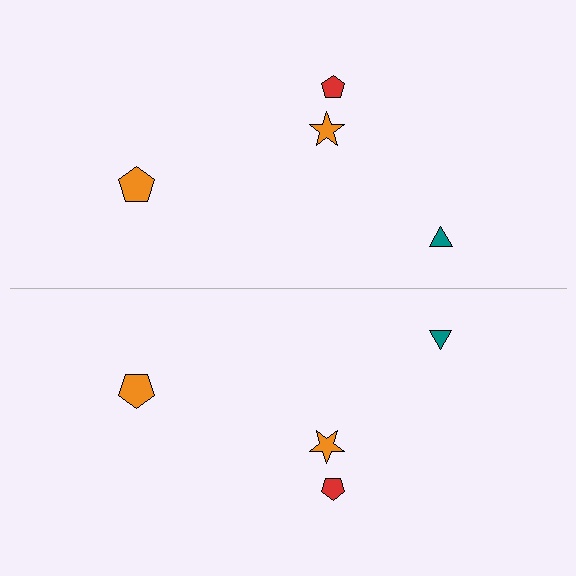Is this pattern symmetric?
Yes, this pattern has bilateral (reflection) symmetry.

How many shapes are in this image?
There are 8 shapes in this image.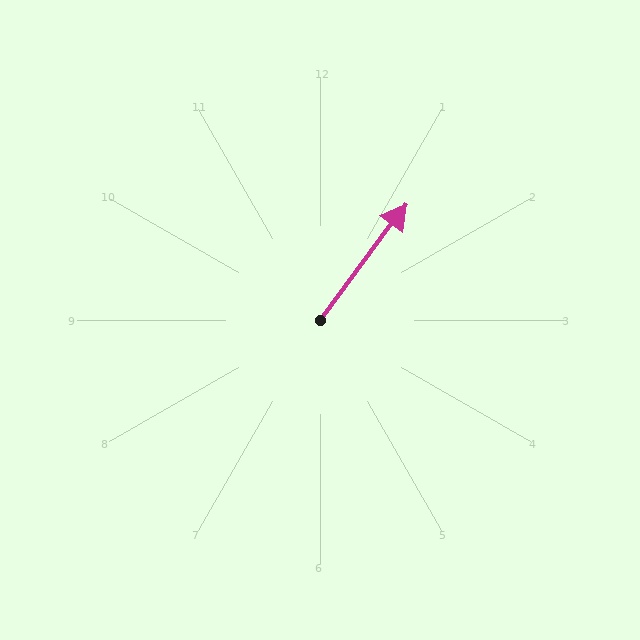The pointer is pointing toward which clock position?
Roughly 1 o'clock.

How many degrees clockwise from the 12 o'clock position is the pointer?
Approximately 37 degrees.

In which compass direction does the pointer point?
Northeast.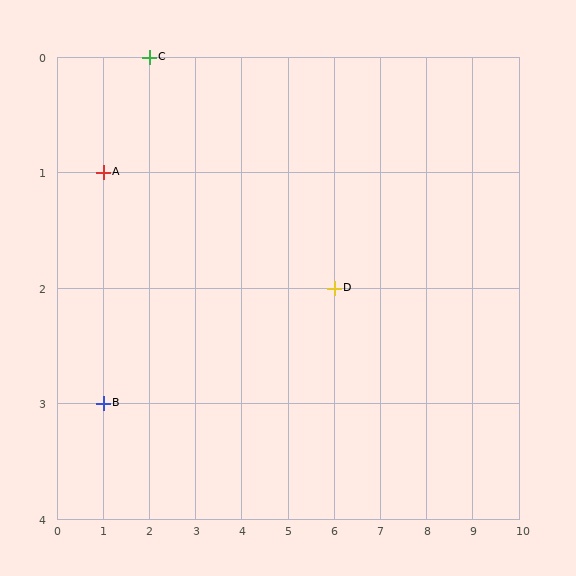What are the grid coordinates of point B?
Point B is at grid coordinates (1, 3).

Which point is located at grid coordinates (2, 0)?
Point C is at (2, 0).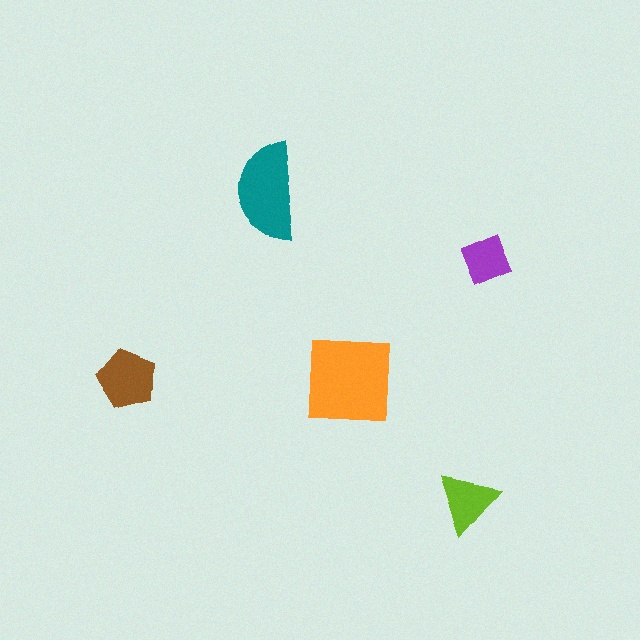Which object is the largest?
The orange square.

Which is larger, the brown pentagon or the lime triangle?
The brown pentagon.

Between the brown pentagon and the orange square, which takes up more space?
The orange square.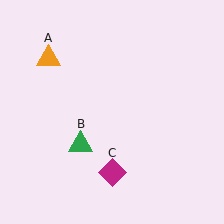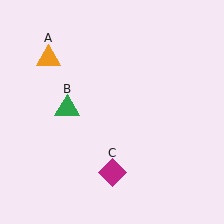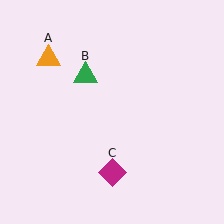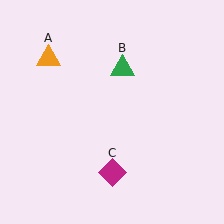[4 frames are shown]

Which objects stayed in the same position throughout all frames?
Orange triangle (object A) and magenta diamond (object C) remained stationary.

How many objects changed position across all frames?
1 object changed position: green triangle (object B).